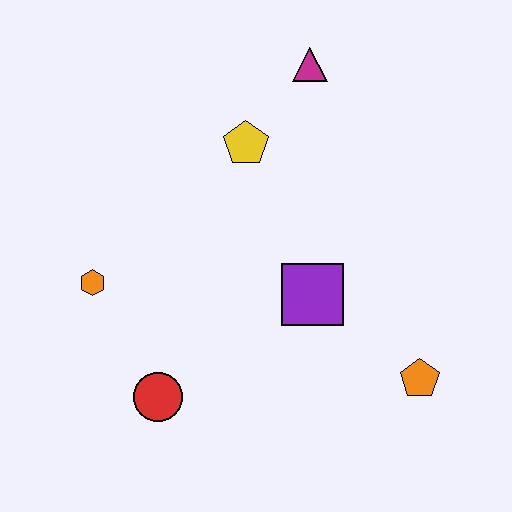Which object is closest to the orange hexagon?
The red circle is closest to the orange hexagon.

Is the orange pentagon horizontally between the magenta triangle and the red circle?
No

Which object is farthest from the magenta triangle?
The red circle is farthest from the magenta triangle.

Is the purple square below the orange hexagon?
Yes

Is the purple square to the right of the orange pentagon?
No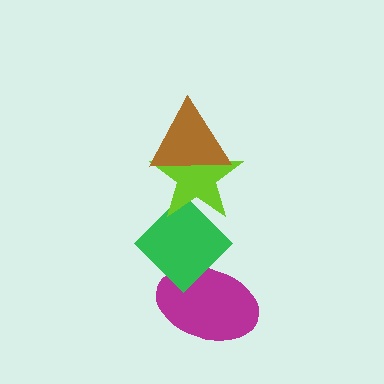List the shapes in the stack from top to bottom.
From top to bottom: the brown triangle, the lime star, the green diamond, the magenta ellipse.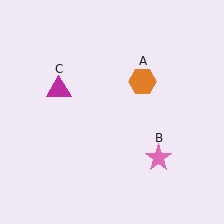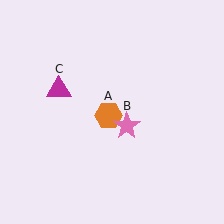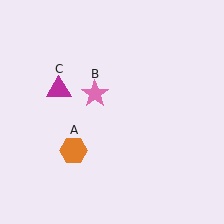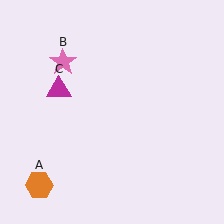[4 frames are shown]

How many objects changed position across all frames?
2 objects changed position: orange hexagon (object A), pink star (object B).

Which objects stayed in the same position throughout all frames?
Magenta triangle (object C) remained stationary.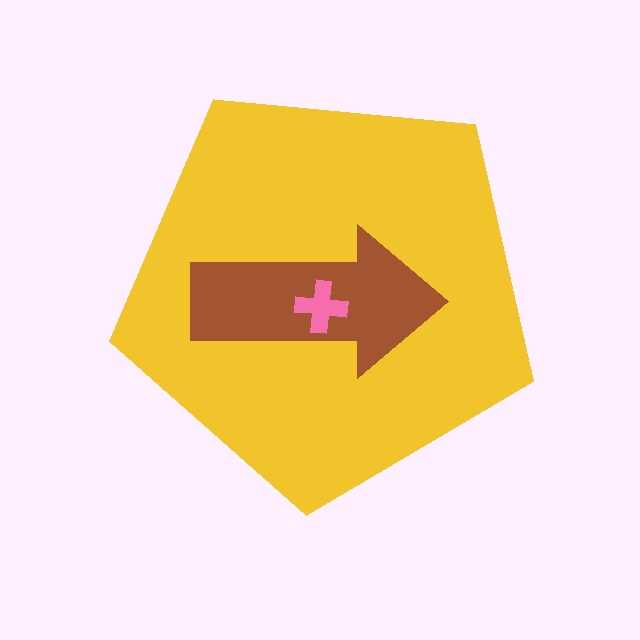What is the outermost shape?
The yellow pentagon.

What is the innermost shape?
The pink cross.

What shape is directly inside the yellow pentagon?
The brown arrow.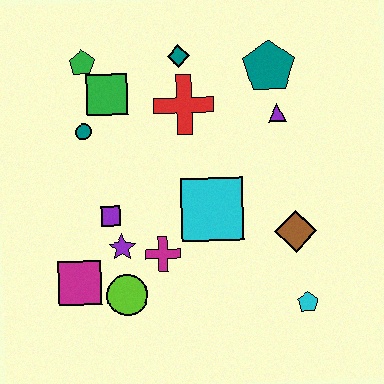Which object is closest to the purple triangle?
The teal pentagon is closest to the purple triangle.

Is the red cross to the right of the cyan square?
No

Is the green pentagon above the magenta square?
Yes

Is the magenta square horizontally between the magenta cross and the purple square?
No